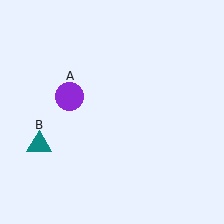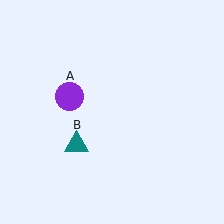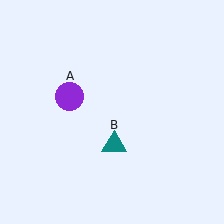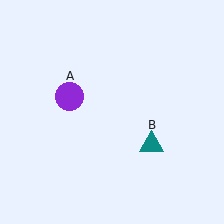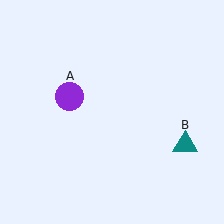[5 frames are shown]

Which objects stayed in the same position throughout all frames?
Purple circle (object A) remained stationary.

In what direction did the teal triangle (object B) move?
The teal triangle (object B) moved right.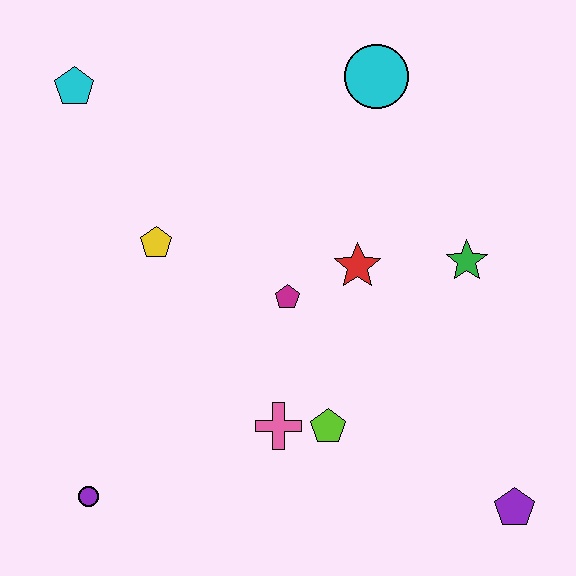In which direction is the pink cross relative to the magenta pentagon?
The pink cross is below the magenta pentagon.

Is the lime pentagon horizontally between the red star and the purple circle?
Yes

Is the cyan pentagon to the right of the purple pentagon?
No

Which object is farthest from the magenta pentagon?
The purple pentagon is farthest from the magenta pentagon.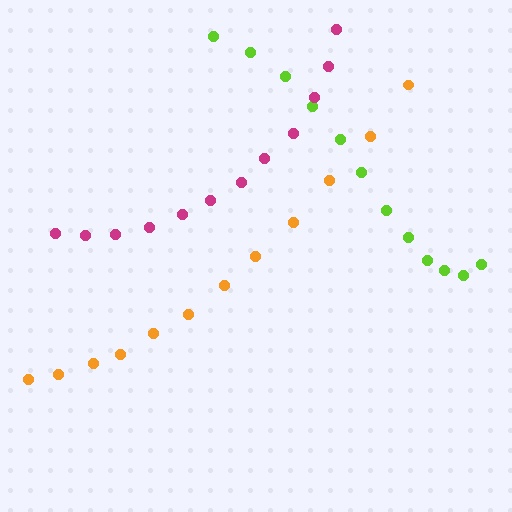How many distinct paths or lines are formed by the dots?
There are 3 distinct paths.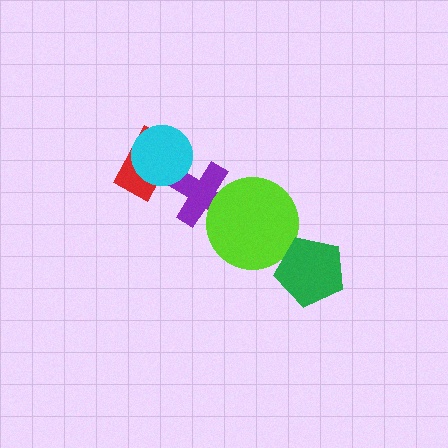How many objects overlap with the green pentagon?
0 objects overlap with the green pentagon.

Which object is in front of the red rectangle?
The cyan circle is in front of the red rectangle.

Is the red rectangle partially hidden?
Yes, it is partially covered by another shape.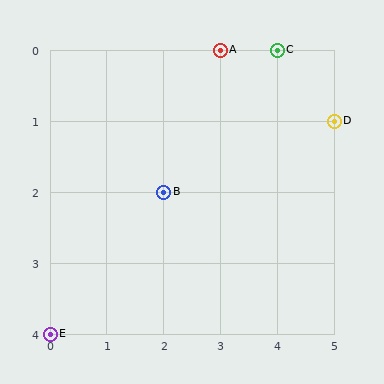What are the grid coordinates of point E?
Point E is at grid coordinates (0, 4).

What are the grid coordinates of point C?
Point C is at grid coordinates (4, 0).